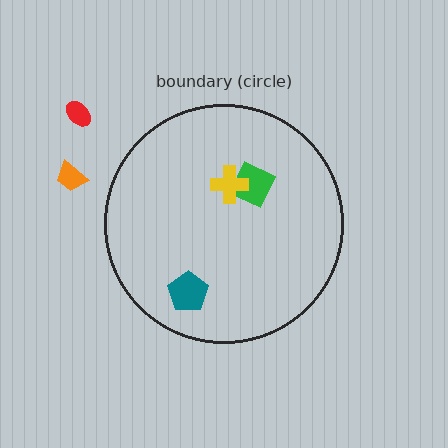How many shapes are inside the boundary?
3 inside, 2 outside.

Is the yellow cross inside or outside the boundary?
Inside.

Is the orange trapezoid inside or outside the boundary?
Outside.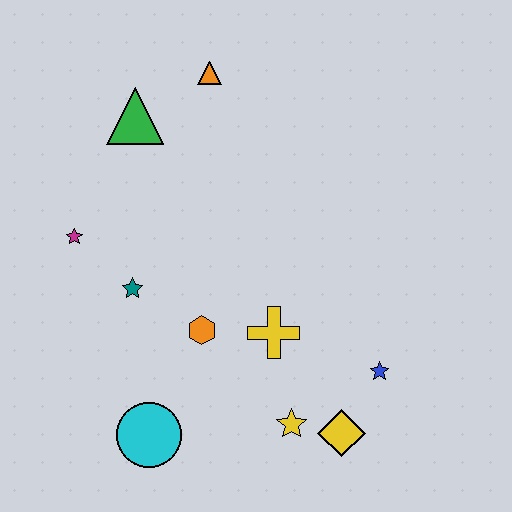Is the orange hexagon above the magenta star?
No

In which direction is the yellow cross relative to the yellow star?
The yellow cross is above the yellow star.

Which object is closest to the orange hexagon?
The yellow cross is closest to the orange hexagon.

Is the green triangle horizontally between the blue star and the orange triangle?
No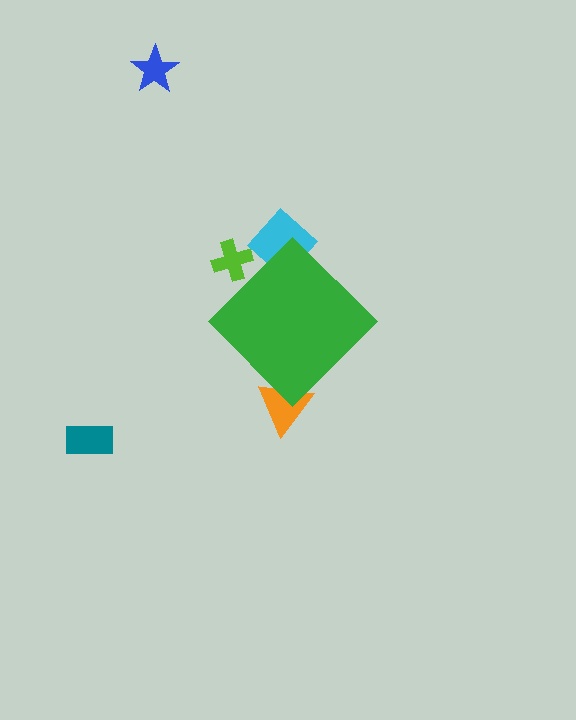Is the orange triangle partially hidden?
Yes, the orange triangle is partially hidden behind the green diamond.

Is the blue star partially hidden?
No, the blue star is fully visible.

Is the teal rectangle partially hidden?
No, the teal rectangle is fully visible.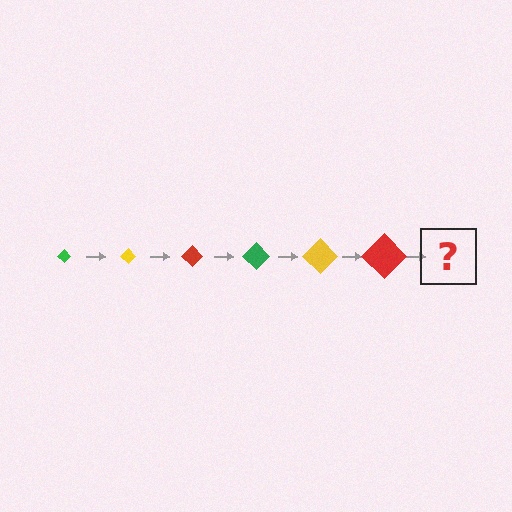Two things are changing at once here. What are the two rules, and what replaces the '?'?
The two rules are that the diamond grows larger each step and the color cycles through green, yellow, and red. The '?' should be a green diamond, larger than the previous one.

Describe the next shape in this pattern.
It should be a green diamond, larger than the previous one.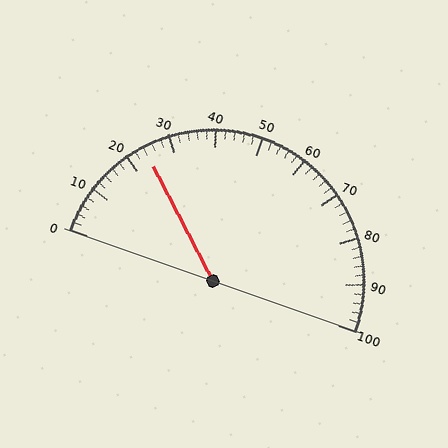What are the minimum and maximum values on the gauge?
The gauge ranges from 0 to 100.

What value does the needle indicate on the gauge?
The needle indicates approximately 24.